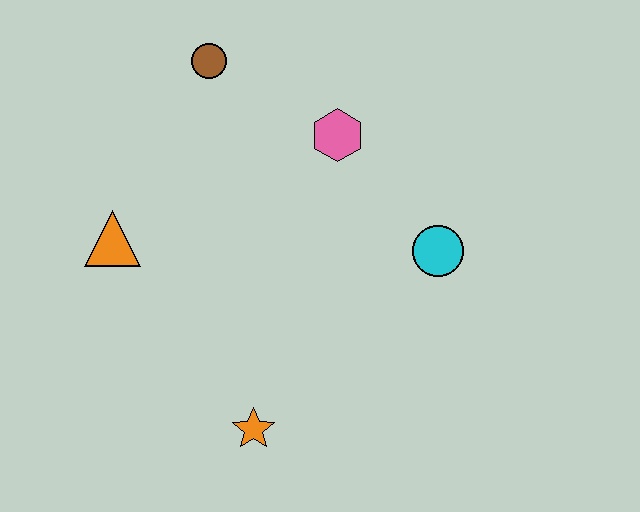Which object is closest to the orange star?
The orange triangle is closest to the orange star.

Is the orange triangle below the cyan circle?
No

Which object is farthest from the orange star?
The brown circle is farthest from the orange star.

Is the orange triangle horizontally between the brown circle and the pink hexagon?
No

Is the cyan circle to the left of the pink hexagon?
No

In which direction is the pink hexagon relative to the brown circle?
The pink hexagon is to the right of the brown circle.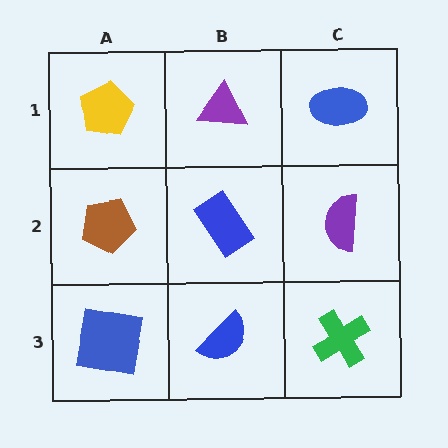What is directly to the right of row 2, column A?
A blue rectangle.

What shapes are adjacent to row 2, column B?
A purple triangle (row 1, column B), a blue semicircle (row 3, column B), a brown pentagon (row 2, column A), a purple semicircle (row 2, column C).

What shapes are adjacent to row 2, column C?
A blue ellipse (row 1, column C), a green cross (row 3, column C), a blue rectangle (row 2, column B).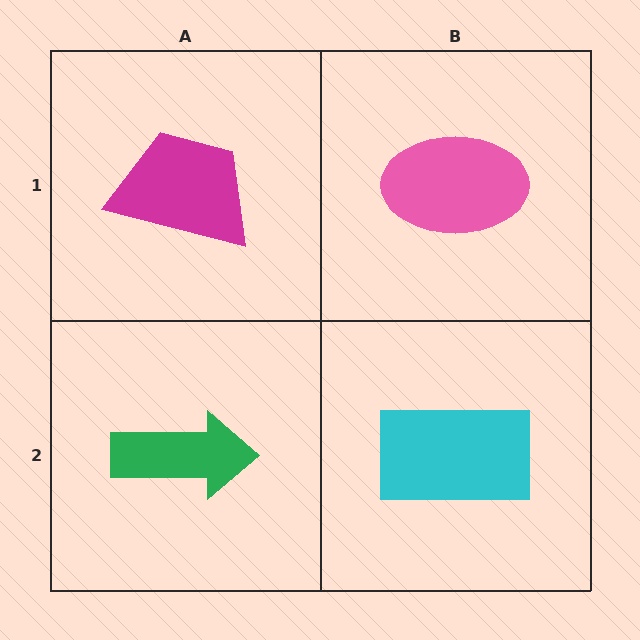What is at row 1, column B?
A pink ellipse.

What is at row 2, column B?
A cyan rectangle.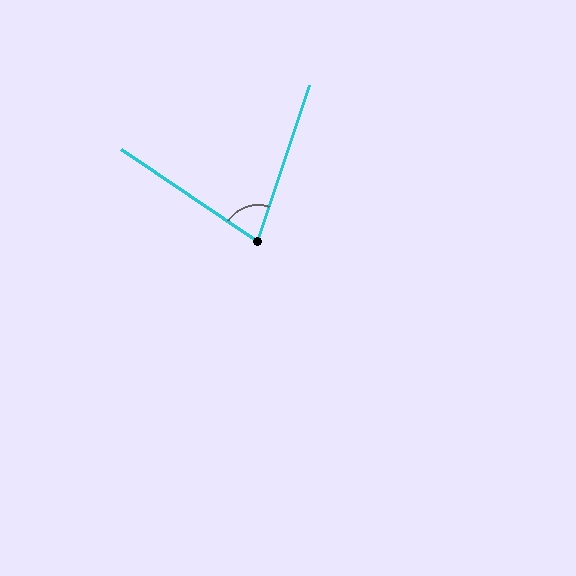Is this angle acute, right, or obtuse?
It is acute.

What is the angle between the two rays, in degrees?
Approximately 74 degrees.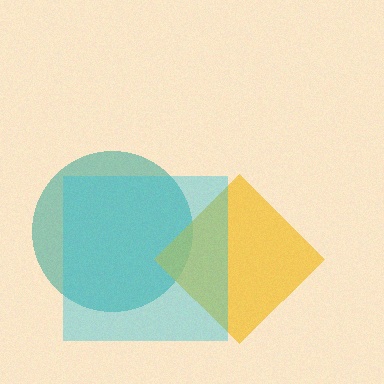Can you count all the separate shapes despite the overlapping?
Yes, there are 3 separate shapes.